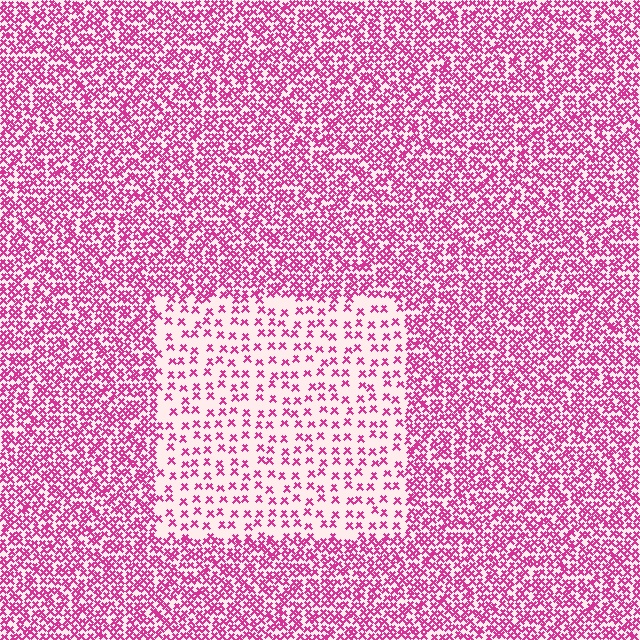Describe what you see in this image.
The image contains small magenta elements arranged at two different densities. A rectangle-shaped region is visible where the elements are less densely packed than the surrounding area.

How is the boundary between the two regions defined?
The boundary is defined by a change in element density (approximately 2.6x ratio). All elements are the same color, size, and shape.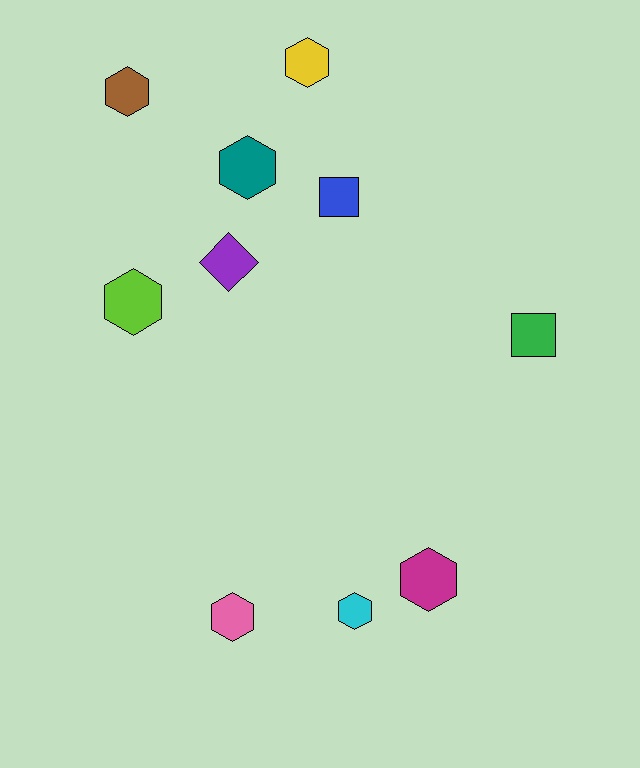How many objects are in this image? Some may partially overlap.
There are 10 objects.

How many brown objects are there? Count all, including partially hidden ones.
There is 1 brown object.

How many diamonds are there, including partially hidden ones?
There is 1 diamond.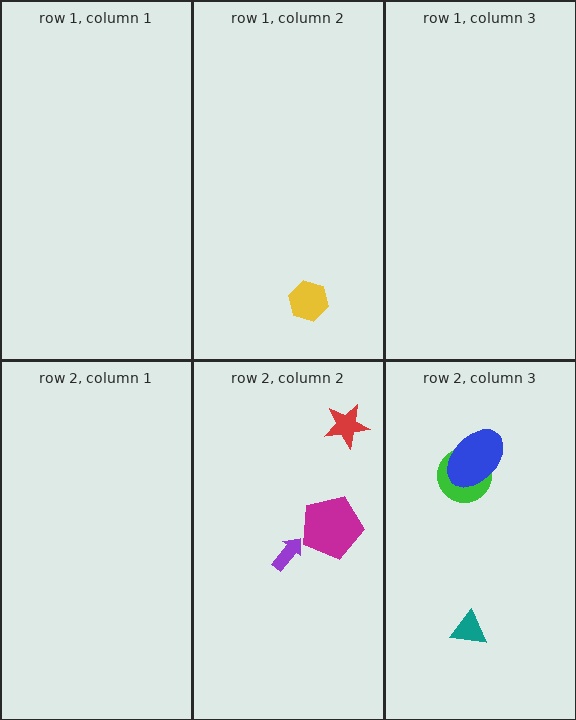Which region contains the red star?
The row 2, column 2 region.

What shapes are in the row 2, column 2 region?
The purple arrow, the red star, the magenta pentagon.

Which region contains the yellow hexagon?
The row 1, column 2 region.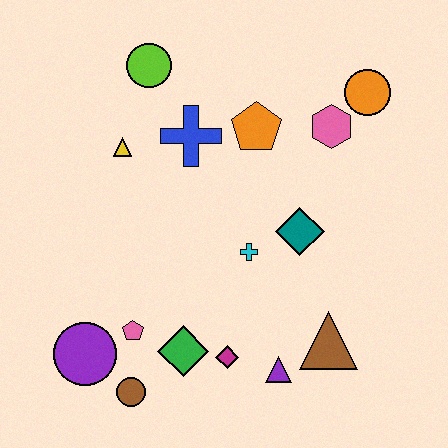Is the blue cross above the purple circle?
Yes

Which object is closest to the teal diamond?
The cyan cross is closest to the teal diamond.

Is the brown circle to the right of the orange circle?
No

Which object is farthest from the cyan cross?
The lime circle is farthest from the cyan cross.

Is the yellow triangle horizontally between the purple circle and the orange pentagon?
Yes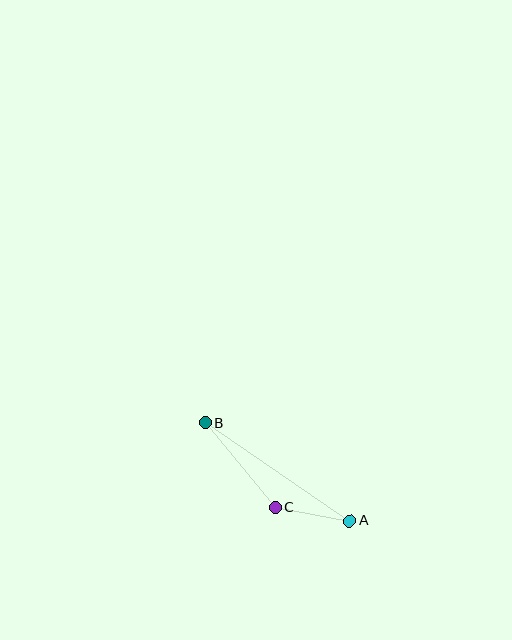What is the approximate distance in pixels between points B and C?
The distance between B and C is approximately 109 pixels.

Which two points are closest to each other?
Points A and C are closest to each other.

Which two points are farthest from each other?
Points A and B are farthest from each other.